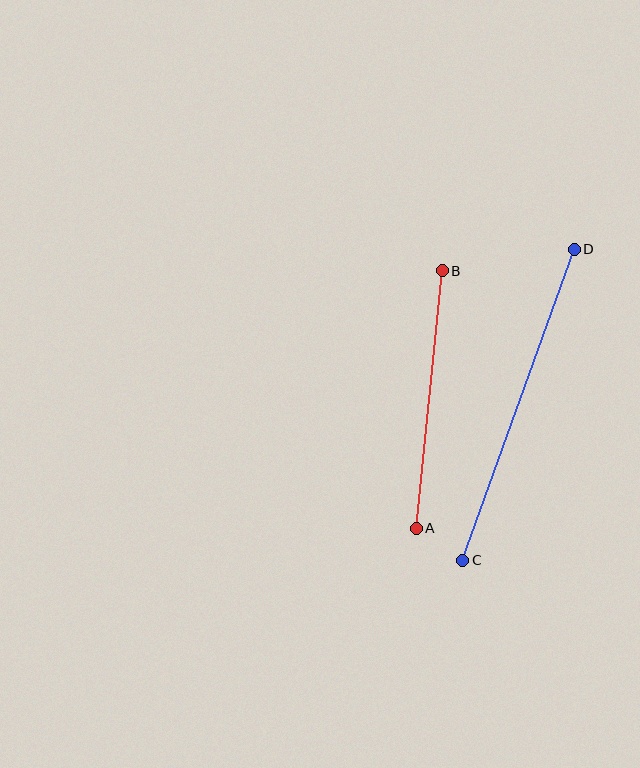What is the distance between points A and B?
The distance is approximately 259 pixels.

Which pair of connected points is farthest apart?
Points C and D are farthest apart.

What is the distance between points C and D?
The distance is approximately 331 pixels.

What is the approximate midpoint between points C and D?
The midpoint is at approximately (518, 405) pixels.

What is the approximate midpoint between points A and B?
The midpoint is at approximately (429, 400) pixels.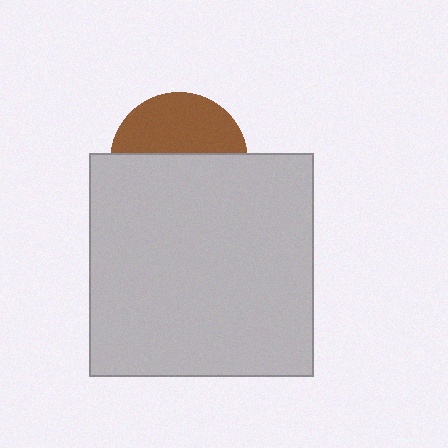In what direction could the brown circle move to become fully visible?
The brown circle could move up. That would shift it out from behind the light gray square entirely.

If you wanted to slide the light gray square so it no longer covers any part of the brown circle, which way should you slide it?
Slide it down — that is the most direct way to separate the two shapes.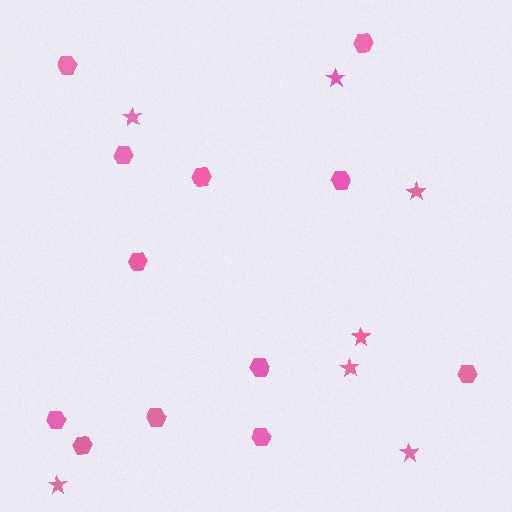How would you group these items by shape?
There are 2 groups: one group of hexagons (12) and one group of stars (7).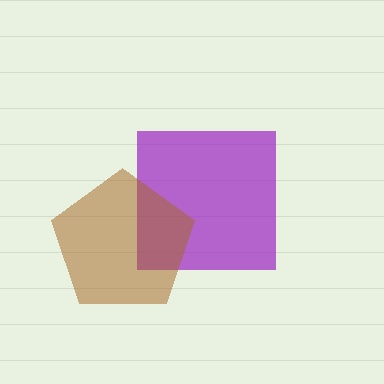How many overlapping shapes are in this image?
There are 2 overlapping shapes in the image.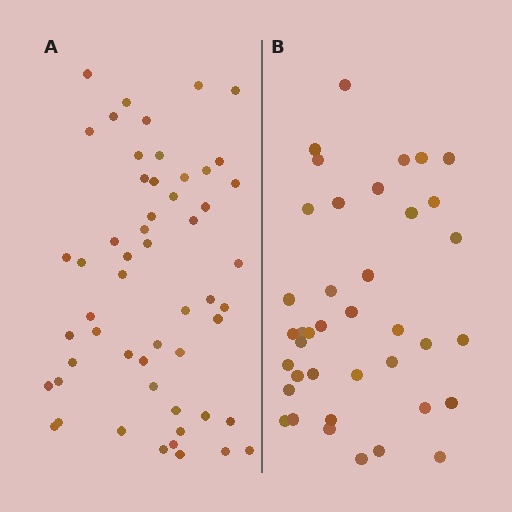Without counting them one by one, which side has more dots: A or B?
Region A (the left region) has more dots.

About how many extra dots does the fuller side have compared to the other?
Region A has approximately 15 more dots than region B.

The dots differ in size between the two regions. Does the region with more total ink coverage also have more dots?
No. Region B has more total ink coverage because its dots are larger, but region A actually contains more individual dots. Total area can be misleading — the number of items is what matters here.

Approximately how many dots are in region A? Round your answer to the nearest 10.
About 50 dots. (The exact count is 54, which rounds to 50.)